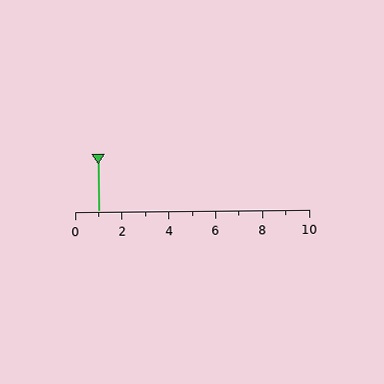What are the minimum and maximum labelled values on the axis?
The axis runs from 0 to 10.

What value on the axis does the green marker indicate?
The marker indicates approximately 1.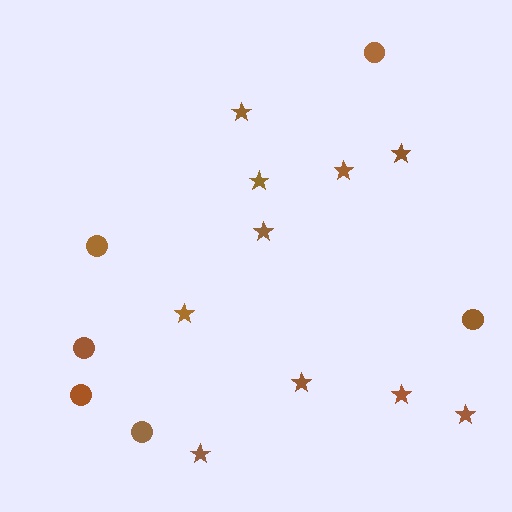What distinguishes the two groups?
There are 2 groups: one group of circles (6) and one group of stars (10).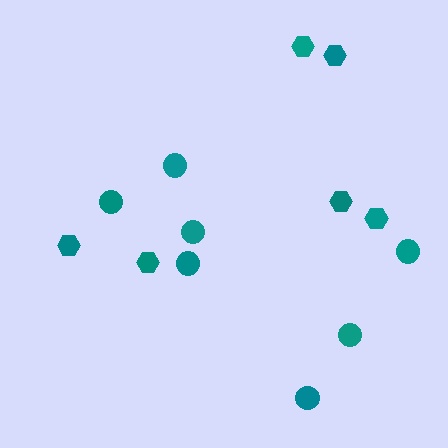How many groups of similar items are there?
There are 2 groups: one group of circles (7) and one group of hexagons (6).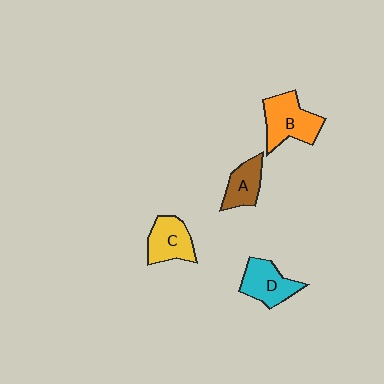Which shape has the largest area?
Shape B (orange).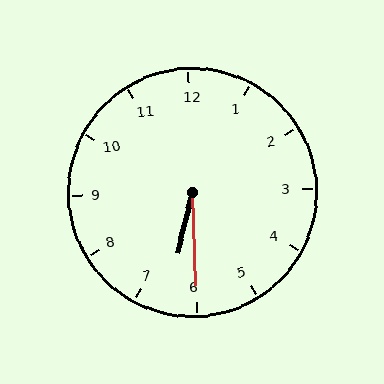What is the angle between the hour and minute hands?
Approximately 15 degrees.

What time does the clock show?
6:30.